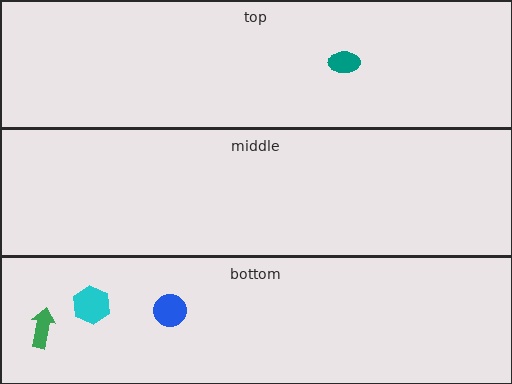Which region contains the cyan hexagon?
The bottom region.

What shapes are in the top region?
The teal ellipse.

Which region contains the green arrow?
The bottom region.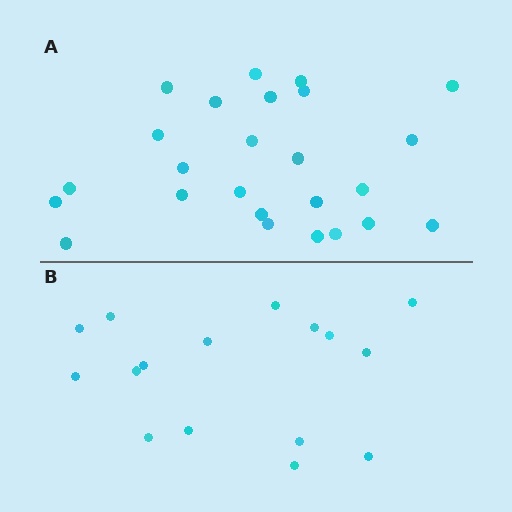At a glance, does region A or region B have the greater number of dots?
Region A (the top region) has more dots.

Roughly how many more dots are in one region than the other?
Region A has roughly 8 or so more dots than region B.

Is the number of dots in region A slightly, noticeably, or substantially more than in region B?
Region A has substantially more. The ratio is roughly 1.6 to 1.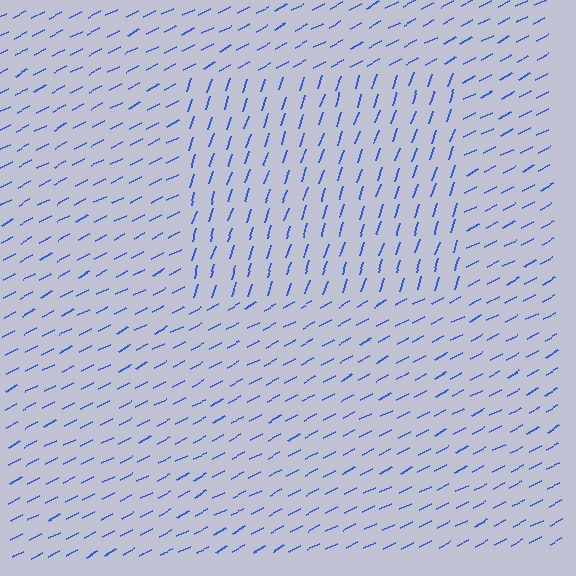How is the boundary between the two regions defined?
The boundary is defined purely by a change in line orientation (approximately 45 degrees difference). All lines are the same color and thickness.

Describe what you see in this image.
The image is filled with small blue line segments. A rectangle region in the image has lines oriented differently from the surrounding lines, creating a visible texture boundary.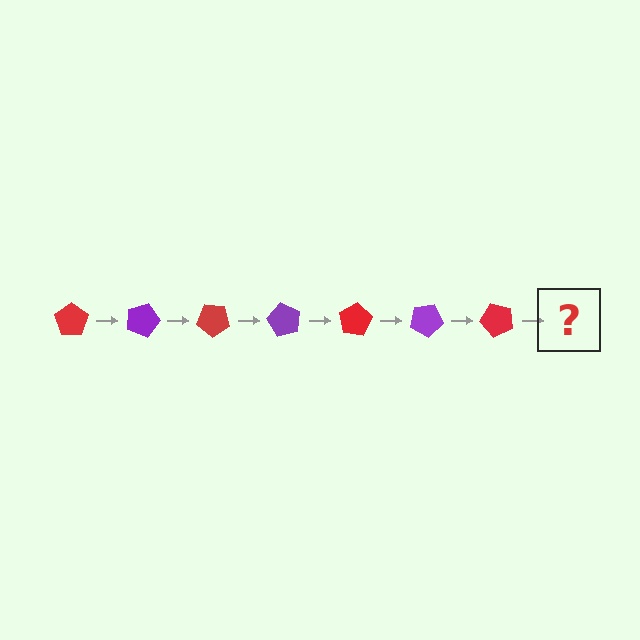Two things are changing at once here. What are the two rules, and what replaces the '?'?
The two rules are that it rotates 20 degrees each step and the color cycles through red and purple. The '?' should be a purple pentagon, rotated 140 degrees from the start.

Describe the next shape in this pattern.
It should be a purple pentagon, rotated 140 degrees from the start.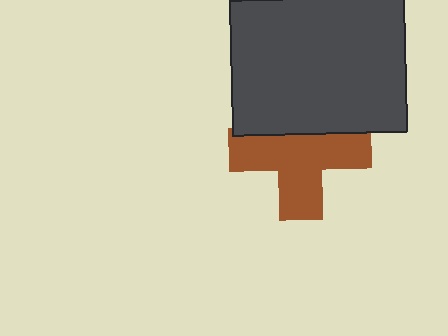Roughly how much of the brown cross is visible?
Most of it is visible (roughly 66%).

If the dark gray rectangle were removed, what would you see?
You would see the complete brown cross.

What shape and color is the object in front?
The object in front is a dark gray rectangle.